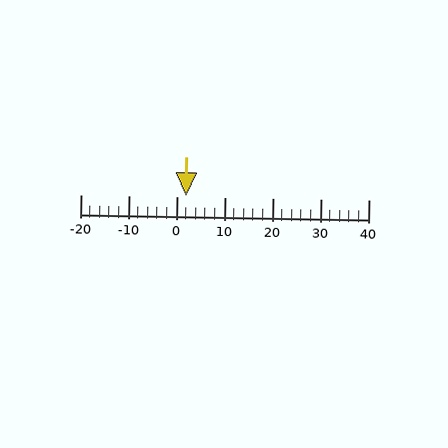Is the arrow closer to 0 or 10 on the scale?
The arrow is closer to 0.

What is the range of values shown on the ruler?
The ruler shows values from -20 to 40.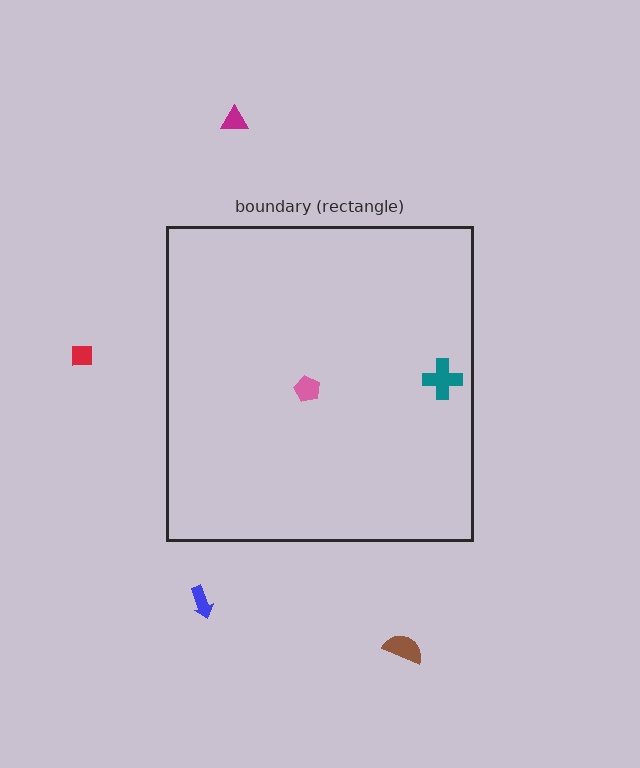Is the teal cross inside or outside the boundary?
Inside.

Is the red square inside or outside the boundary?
Outside.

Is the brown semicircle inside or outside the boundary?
Outside.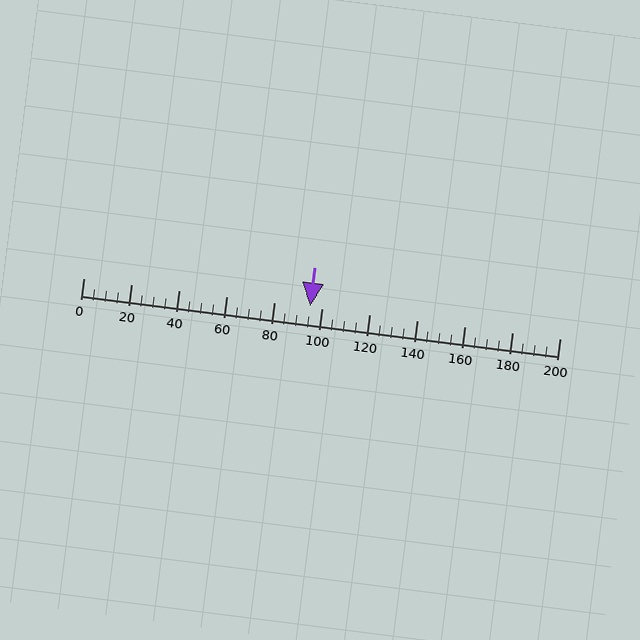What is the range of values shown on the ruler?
The ruler shows values from 0 to 200.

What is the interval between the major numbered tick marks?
The major tick marks are spaced 20 units apart.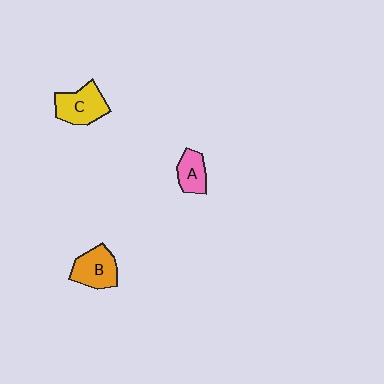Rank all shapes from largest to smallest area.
From largest to smallest: C (yellow), B (orange), A (pink).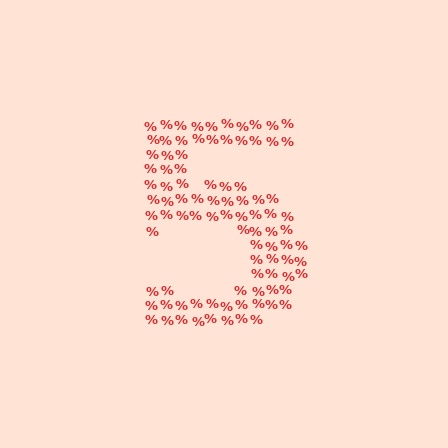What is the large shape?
The large shape is the digit 5.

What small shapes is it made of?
It is made of small percent signs.